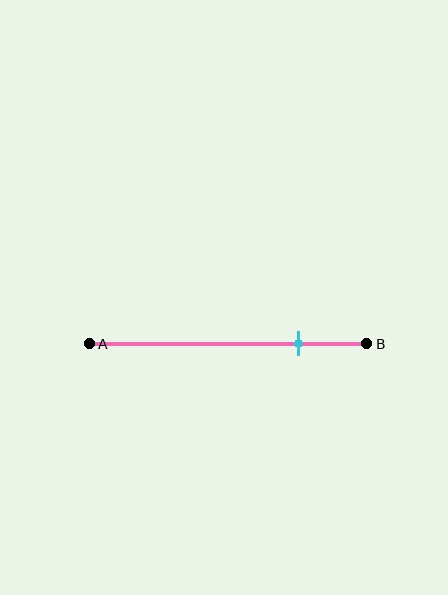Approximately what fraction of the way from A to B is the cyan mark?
The cyan mark is approximately 75% of the way from A to B.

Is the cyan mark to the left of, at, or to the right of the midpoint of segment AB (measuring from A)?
The cyan mark is to the right of the midpoint of segment AB.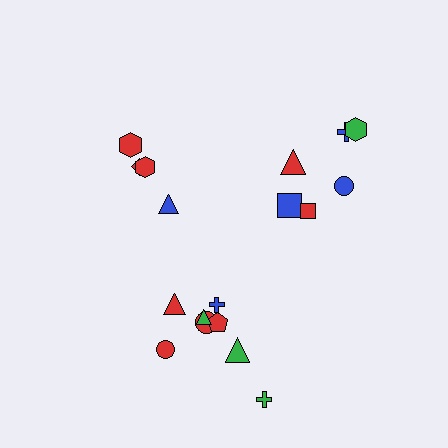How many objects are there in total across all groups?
There are 18 objects.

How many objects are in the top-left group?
There are 4 objects.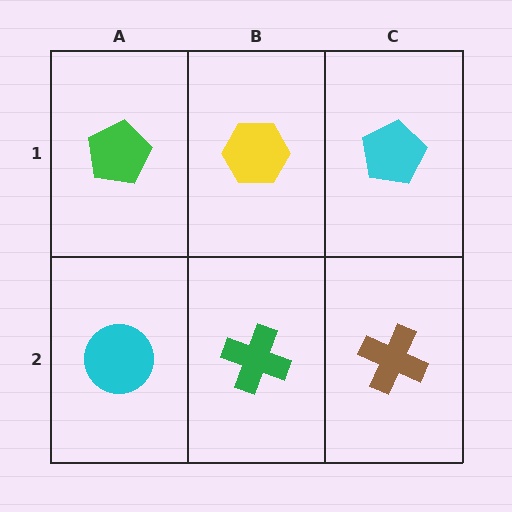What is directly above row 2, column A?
A green pentagon.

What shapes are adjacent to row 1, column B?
A green cross (row 2, column B), a green pentagon (row 1, column A), a cyan pentagon (row 1, column C).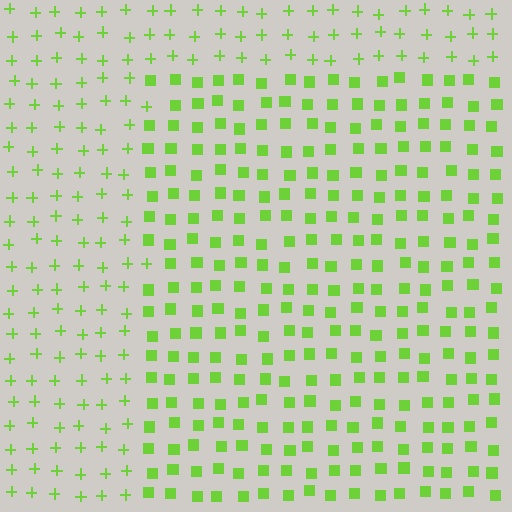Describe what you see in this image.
The image is filled with small lime elements arranged in a uniform grid. A rectangle-shaped region contains squares, while the surrounding area contains plus signs. The boundary is defined purely by the change in element shape.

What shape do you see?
I see a rectangle.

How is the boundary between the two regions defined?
The boundary is defined by a change in element shape: squares inside vs. plus signs outside. All elements share the same color and spacing.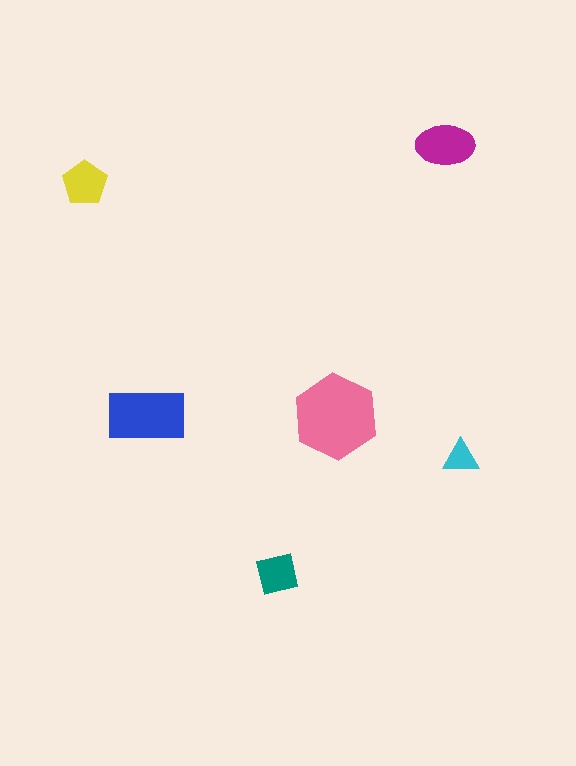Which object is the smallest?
The cyan triangle.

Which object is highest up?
The magenta ellipse is topmost.